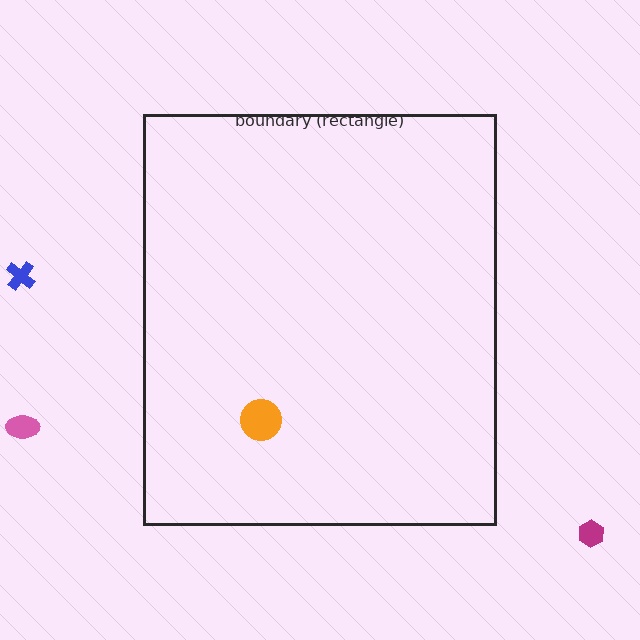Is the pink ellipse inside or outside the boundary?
Outside.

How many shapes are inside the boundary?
1 inside, 3 outside.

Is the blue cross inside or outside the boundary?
Outside.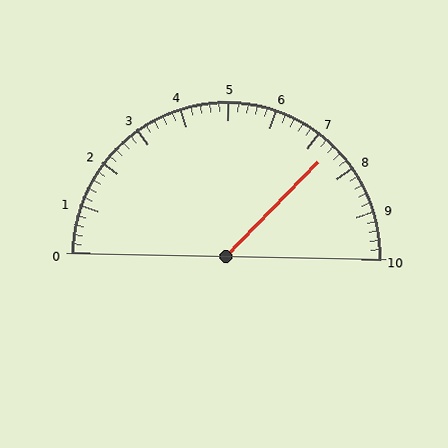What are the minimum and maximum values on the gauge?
The gauge ranges from 0 to 10.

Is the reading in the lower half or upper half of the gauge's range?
The reading is in the upper half of the range (0 to 10).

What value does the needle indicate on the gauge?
The needle indicates approximately 7.4.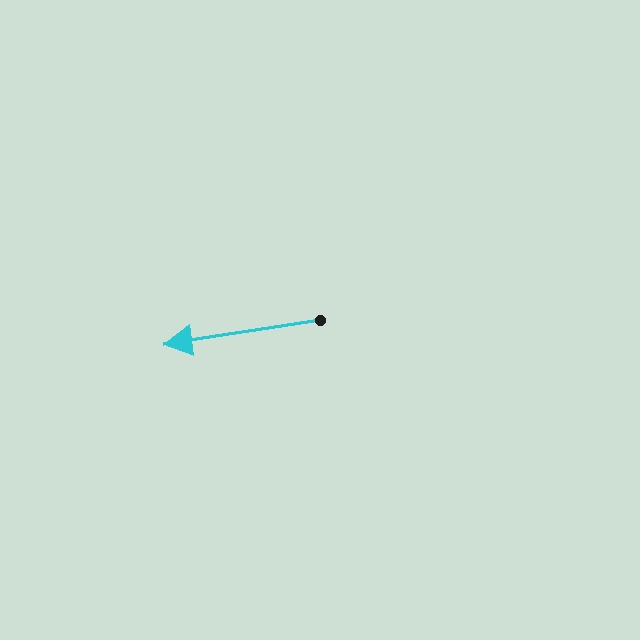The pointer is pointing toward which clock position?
Roughly 9 o'clock.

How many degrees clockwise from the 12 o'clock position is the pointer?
Approximately 261 degrees.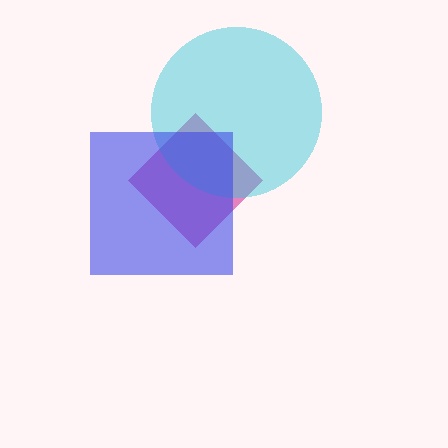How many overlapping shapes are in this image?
There are 3 overlapping shapes in the image.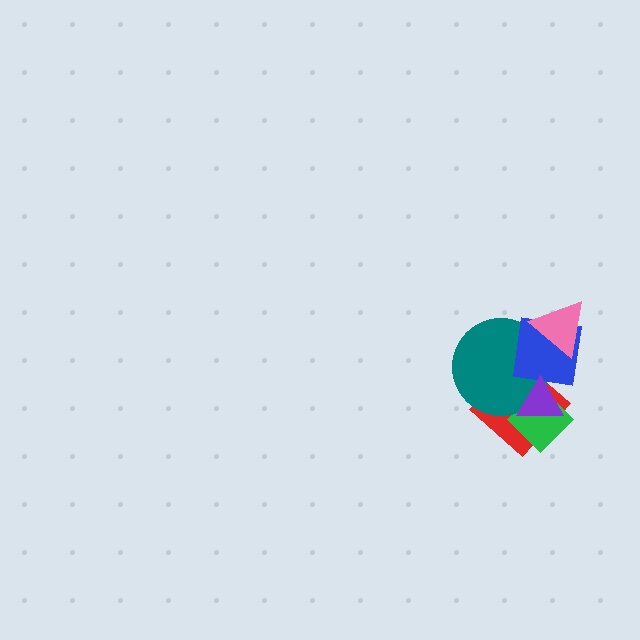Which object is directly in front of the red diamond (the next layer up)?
The green diamond is directly in front of the red diamond.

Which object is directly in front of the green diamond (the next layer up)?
The teal circle is directly in front of the green diamond.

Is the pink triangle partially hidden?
No, no other shape covers it.